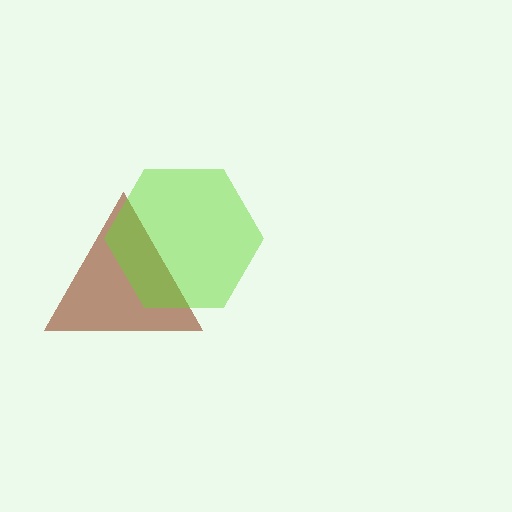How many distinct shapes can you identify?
There are 2 distinct shapes: a brown triangle, a lime hexagon.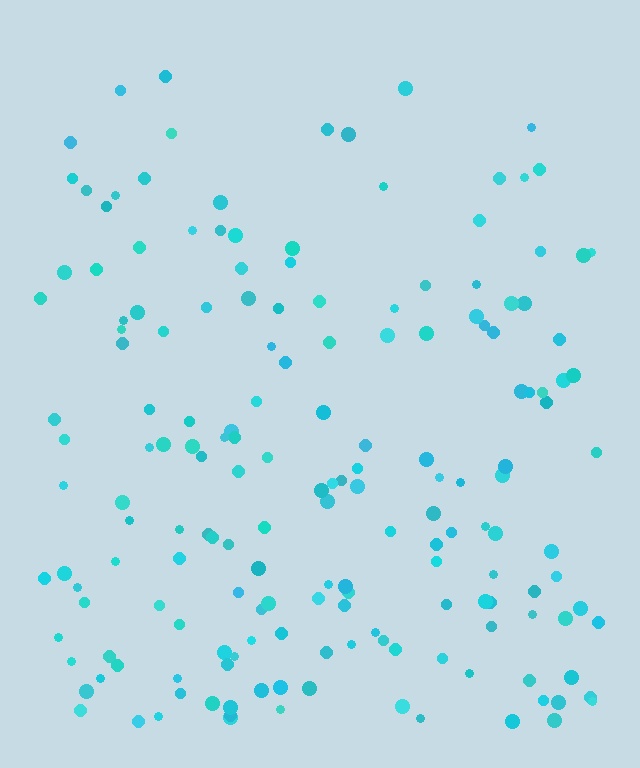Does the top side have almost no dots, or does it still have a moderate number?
Still a moderate number, just noticeably fewer than the bottom.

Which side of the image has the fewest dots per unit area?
The top.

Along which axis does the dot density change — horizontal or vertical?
Vertical.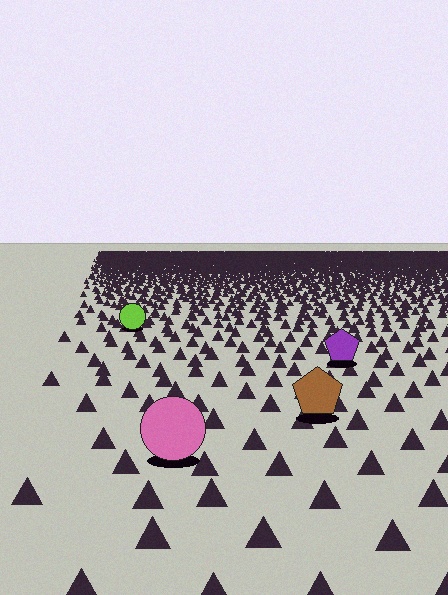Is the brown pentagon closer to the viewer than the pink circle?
No. The pink circle is closer — you can tell from the texture gradient: the ground texture is coarser near it.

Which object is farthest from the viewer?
The lime circle is farthest from the viewer. It appears smaller and the ground texture around it is denser.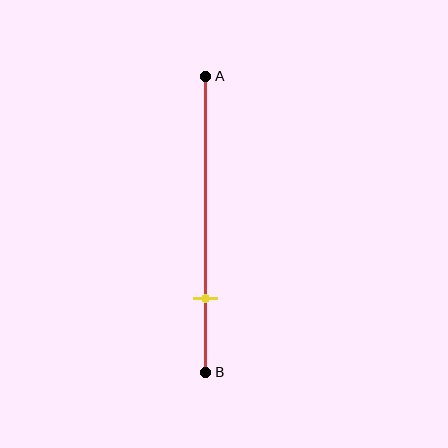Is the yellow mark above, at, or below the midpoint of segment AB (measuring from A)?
The yellow mark is below the midpoint of segment AB.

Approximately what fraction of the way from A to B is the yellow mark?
The yellow mark is approximately 75% of the way from A to B.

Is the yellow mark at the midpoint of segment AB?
No, the mark is at about 75% from A, not at the 50% midpoint.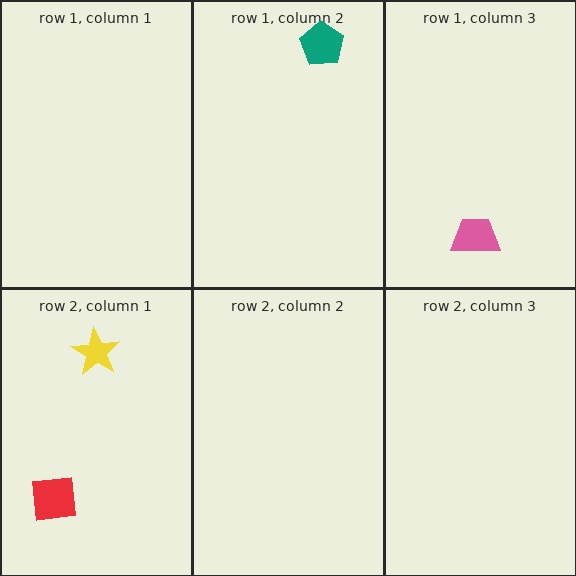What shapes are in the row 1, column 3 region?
The pink trapezoid.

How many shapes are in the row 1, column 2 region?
1.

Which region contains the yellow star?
The row 2, column 1 region.